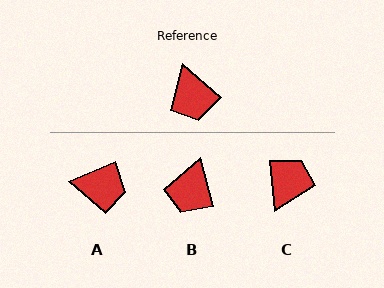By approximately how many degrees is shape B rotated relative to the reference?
Approximately 34 degrees clockwise.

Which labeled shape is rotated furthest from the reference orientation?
C, about 137 degrees away.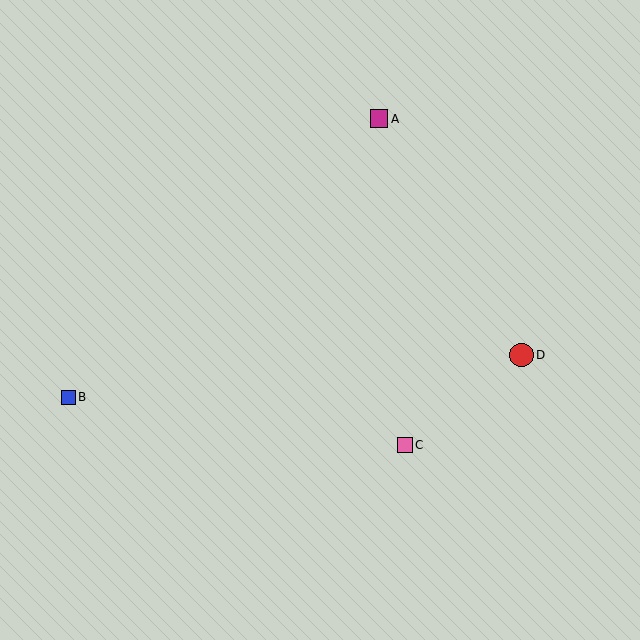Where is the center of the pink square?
The center of the pink square is at (405, 445).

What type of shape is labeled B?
Shape B is a blue square.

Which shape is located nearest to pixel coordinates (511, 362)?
The red circle (labeled D) at (522, 355) is nearest to that location.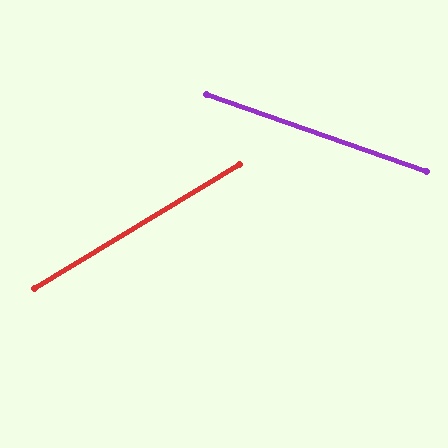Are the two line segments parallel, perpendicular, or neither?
Neither parallel nor perpendicular — they differ by about 50°.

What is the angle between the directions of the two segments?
Approximately 50 degrees.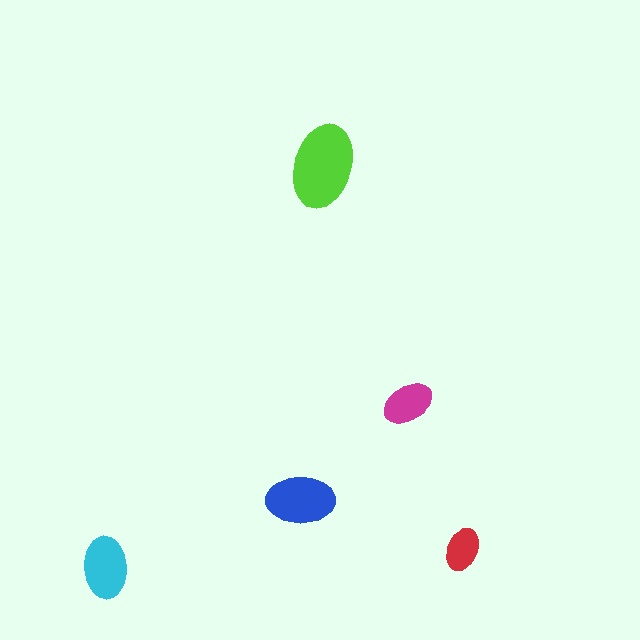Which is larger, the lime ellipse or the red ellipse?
The lime one.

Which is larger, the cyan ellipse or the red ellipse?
The cyan one.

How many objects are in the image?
There are 5 objects in the image.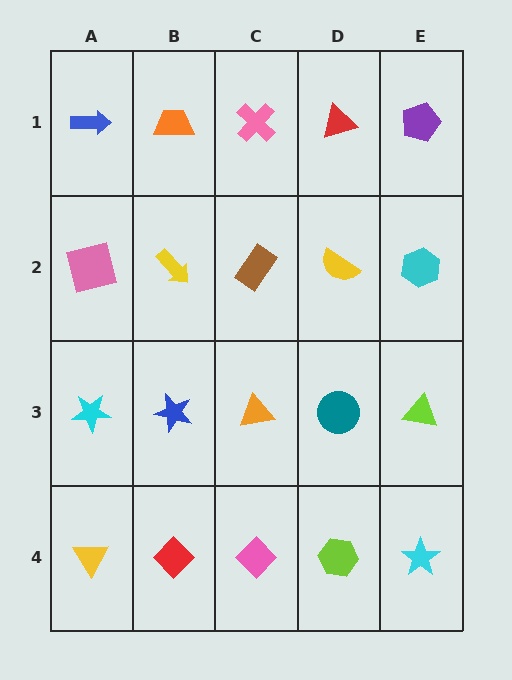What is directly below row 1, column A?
A pink square.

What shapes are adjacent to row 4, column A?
A cyan star (row 3, column A), a red diamond (row 4, column B).